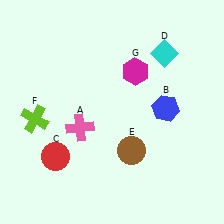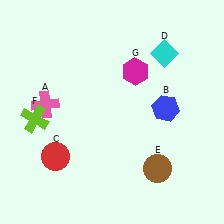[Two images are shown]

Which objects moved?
The objects that moved are: the pink cross (A), the brown circle (E).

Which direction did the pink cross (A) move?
The pink cross (A) moved left.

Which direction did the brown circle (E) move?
The brown circle (E) moved right.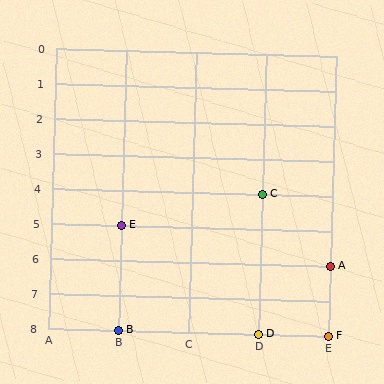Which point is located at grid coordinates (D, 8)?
Point D is at (D, 8).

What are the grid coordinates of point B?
Point B is at grid coordinates (B, 8).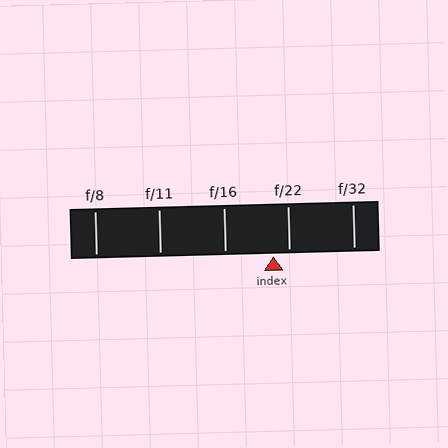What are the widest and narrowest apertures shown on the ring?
The widest aperture shown is f/8 and the narrowest is f/32.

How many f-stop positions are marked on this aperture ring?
There are 5 f-stop positions marked.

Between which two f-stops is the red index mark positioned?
The index mark is between f/16 and f/22.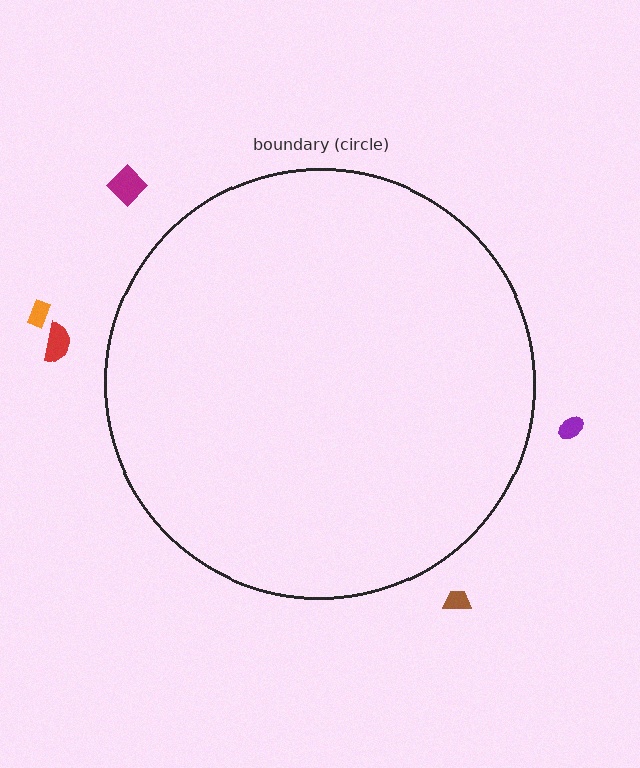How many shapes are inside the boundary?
0 inside, 5 outside.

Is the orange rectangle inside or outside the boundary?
Outside.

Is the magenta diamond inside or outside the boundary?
Outside.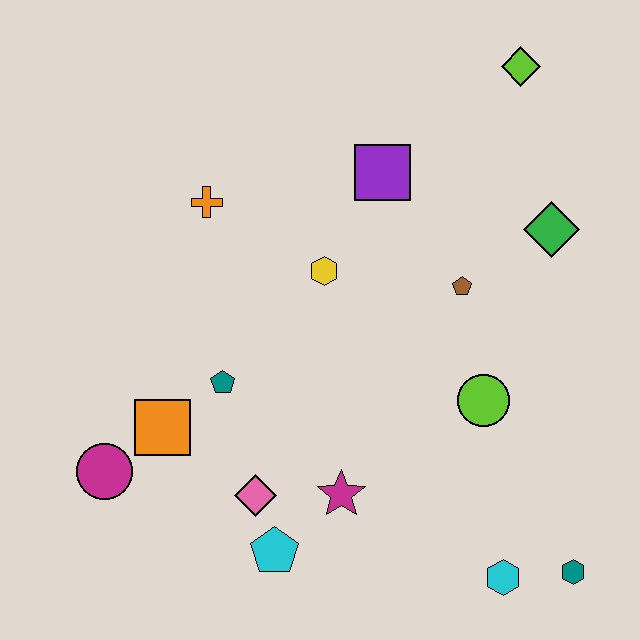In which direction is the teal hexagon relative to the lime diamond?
The teal hexagon is below the lime diamond.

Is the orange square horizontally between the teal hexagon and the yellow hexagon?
No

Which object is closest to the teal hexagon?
The cyan hexagon is closest to the teal hexagon.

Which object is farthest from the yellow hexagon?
The teal hexagon is farthest from the yellow hexagon.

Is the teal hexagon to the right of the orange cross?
Yes